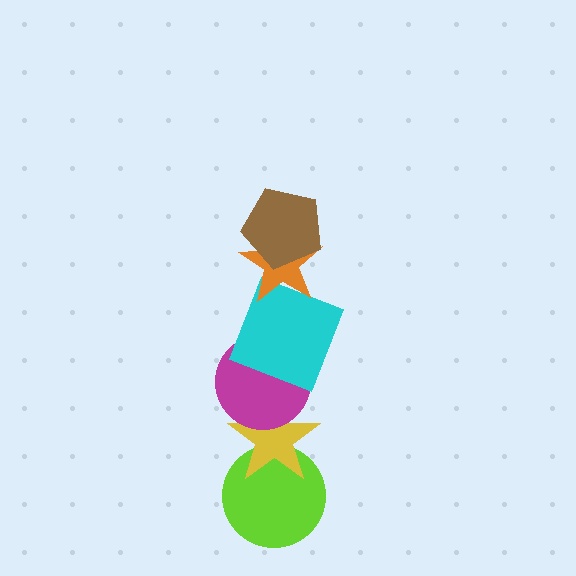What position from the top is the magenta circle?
The magenta circle is 4th from the top.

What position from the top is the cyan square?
The cyan square is 3rd from the top.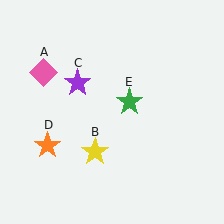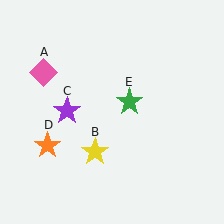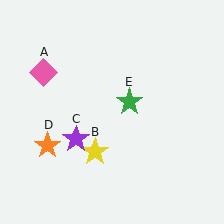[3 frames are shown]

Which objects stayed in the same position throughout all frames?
Pink diamond (object A) and yellow star (object B) and orange star (object D) and green star (object E) remained stationary.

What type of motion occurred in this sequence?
The purple star (object C) rotated counterclockwise around the center of the scene.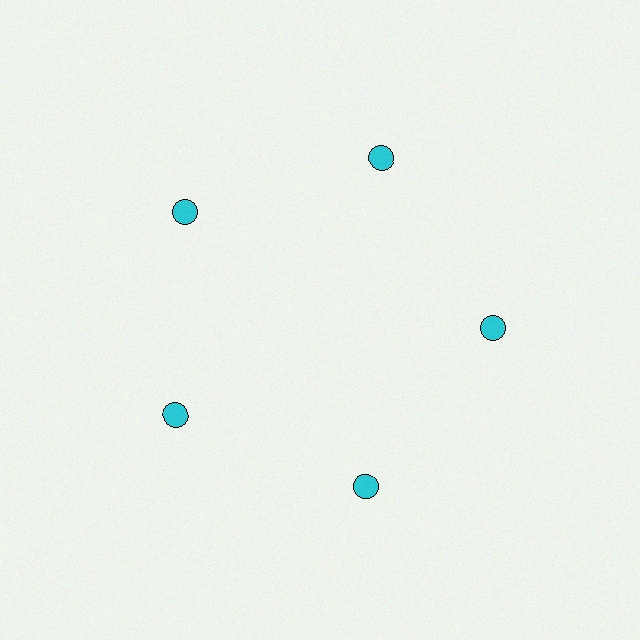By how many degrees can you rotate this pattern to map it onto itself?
The pattern maps onto itself every 72 degrees of rotation.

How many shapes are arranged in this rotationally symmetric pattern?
There are 5 shapes, arranged in 5 groups of 1.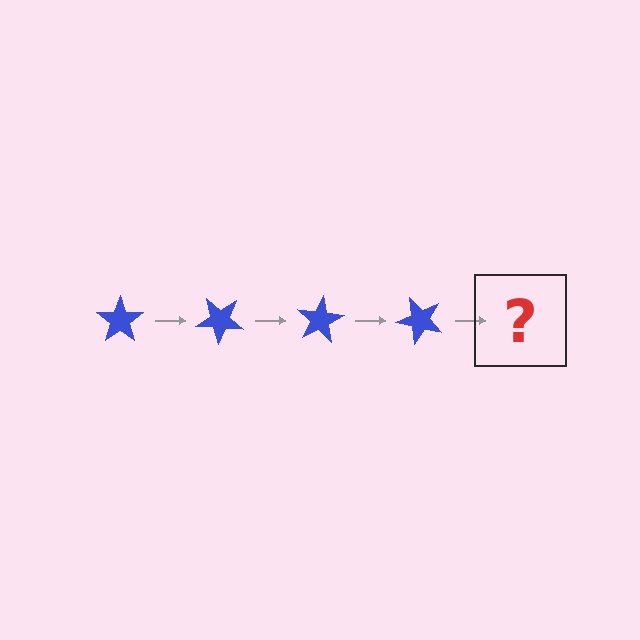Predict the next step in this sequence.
The next step is a blue star rotated 160 degrees.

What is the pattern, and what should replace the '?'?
The pattern is that the star rotates 40 degrees each step. The '?' should be a blue star rotated 160 degrees.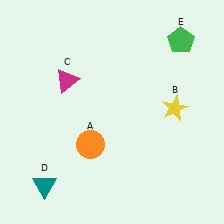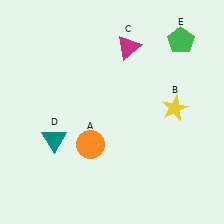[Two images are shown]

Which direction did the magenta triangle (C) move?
The magenta triangle (C) moved right.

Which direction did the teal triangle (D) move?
The teal triangle (D) moved up.